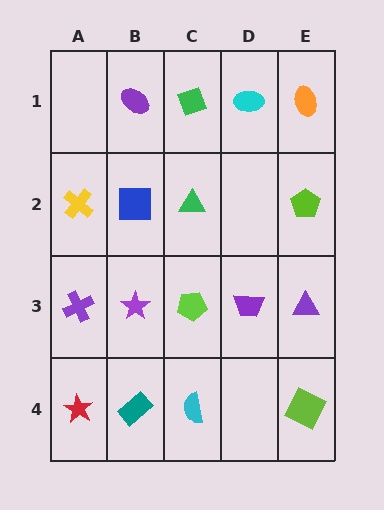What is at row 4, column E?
A lime square.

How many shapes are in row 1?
4 shapes.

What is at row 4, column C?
A cyan semicircle.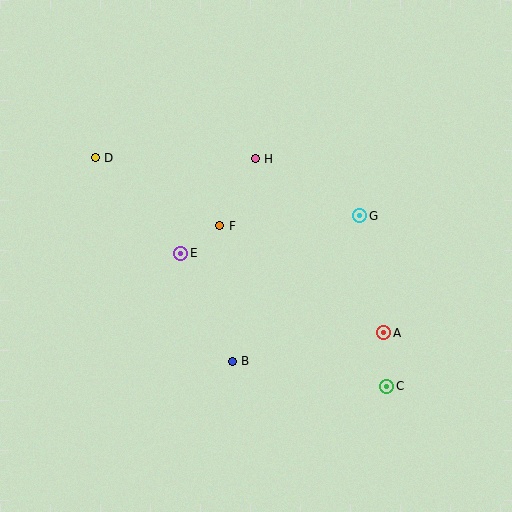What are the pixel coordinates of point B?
Point B is at (232, 361).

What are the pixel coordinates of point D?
Point D is at (95, 158).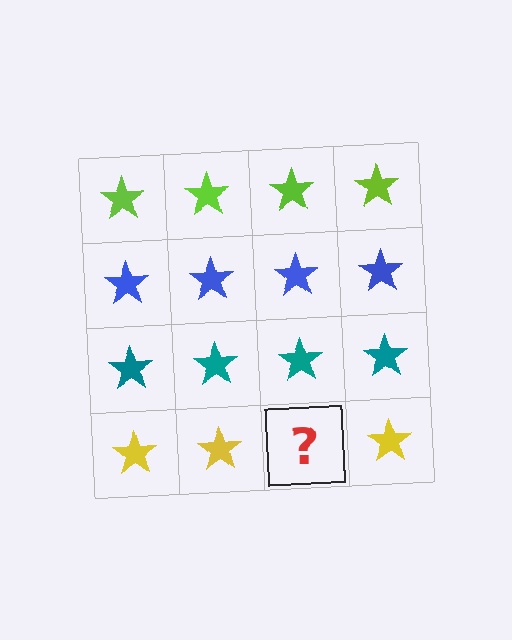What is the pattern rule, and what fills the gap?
The rule is that each row has a consistent color. The gap should be filled with a yellow star.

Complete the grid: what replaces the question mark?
The question mark should be replaced with a yellow star.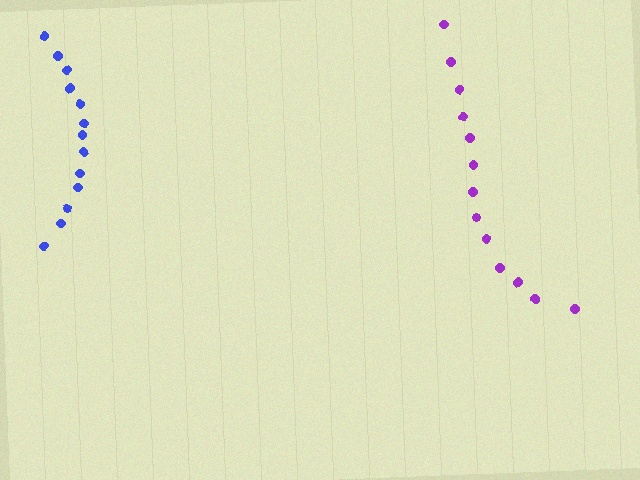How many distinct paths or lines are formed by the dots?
There are 2 distinct paths.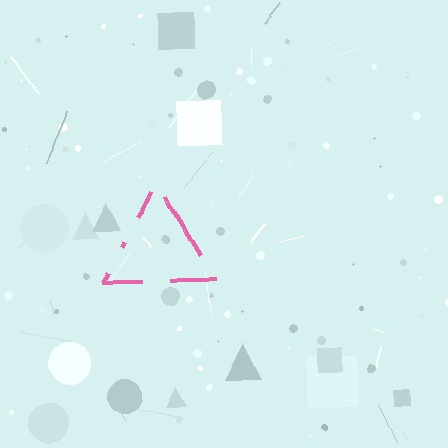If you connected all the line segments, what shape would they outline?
They would outline a triangle.